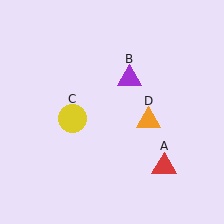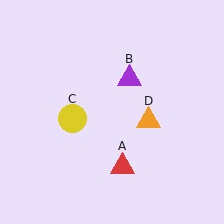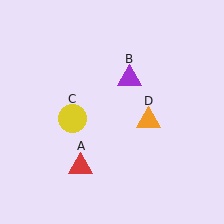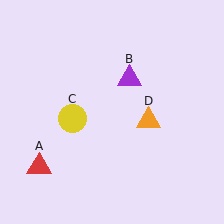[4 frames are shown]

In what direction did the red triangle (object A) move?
The red triangle (object A) moved left.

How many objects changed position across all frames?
1 object changed position: red triangle (object A).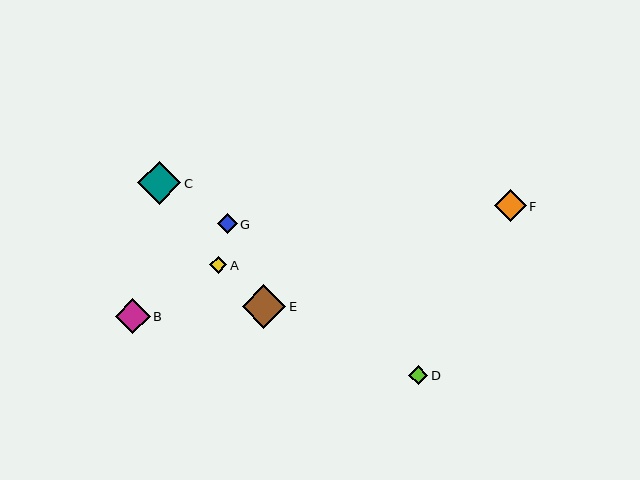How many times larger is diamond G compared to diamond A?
Diamond G is approximately 1.2 times the size of diamond A.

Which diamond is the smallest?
Diamond A is the smallest with a size of approximately 17 pixels.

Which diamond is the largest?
Diamond E is the largest with a size of approximately 43 pixels.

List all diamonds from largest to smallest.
From largest to smallest: E, C, B, F, G, D, A.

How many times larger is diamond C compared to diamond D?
Diamond C is approximately 2.2 times the size of diamond D.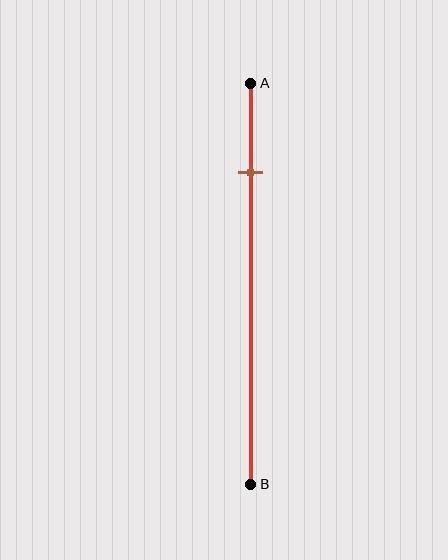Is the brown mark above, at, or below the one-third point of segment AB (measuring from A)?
The brown mark is above the one-third point of segment AB.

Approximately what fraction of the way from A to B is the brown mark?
The brown mark is approximately 20% of the way from A to B.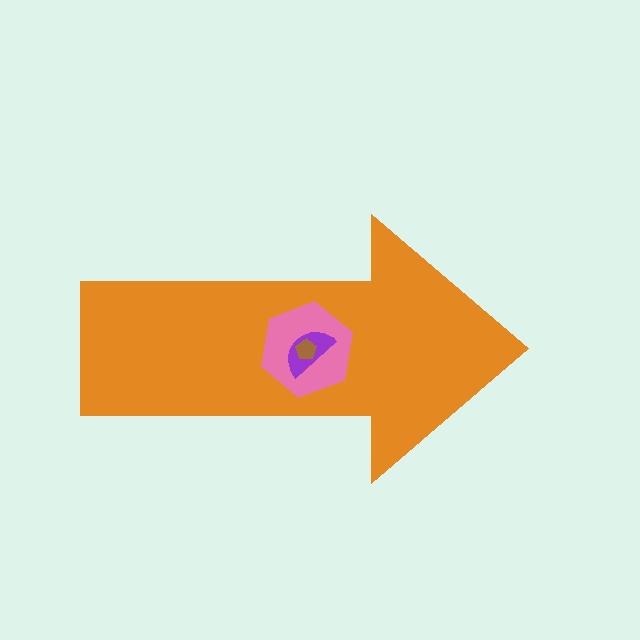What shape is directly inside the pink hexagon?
The purple semicircle.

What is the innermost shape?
The brown pentagon.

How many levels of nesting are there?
4.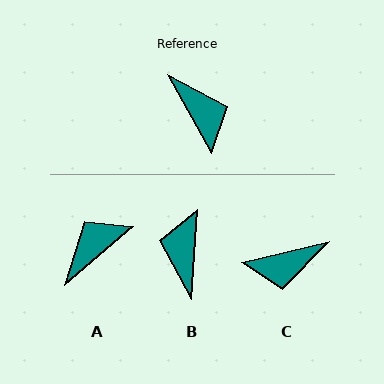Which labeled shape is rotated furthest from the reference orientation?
B, about 147 degrees away.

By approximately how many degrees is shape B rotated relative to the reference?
Approximately 147 degrees counter-clockwise.